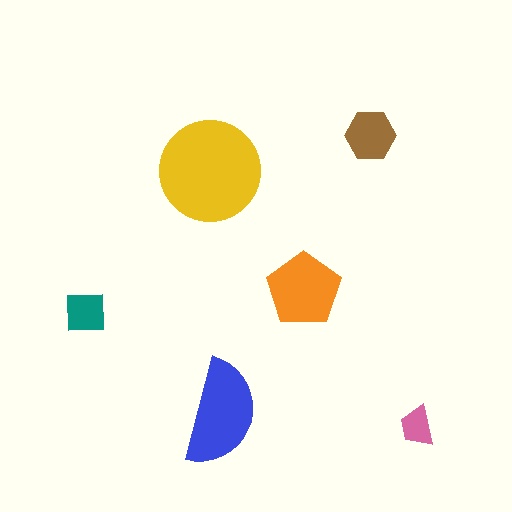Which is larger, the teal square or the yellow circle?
The yellow circle.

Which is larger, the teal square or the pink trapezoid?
The teal square.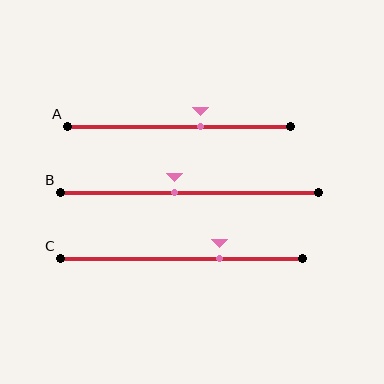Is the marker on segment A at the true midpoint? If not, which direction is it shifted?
No, the marker on segment A is shifted to the right by about 10% of the segment length.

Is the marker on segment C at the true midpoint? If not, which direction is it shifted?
No, the marker on segment C is shifted to the right by about 16% of the segment length.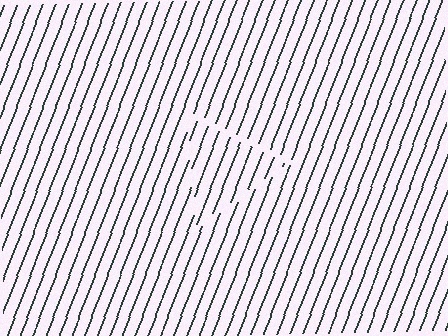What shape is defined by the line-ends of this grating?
An illusory triangle. The interior of the shape contains the same grating, shifted by half a period — the contour is defined by the phase discontinuity where line-ends from the inner and outer gratings abut.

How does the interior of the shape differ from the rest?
The interior of the shape contains the same grating, shifted by half a period — the contour is defined by the phase discontinuity where line-ends from the inner and outer gratings abut.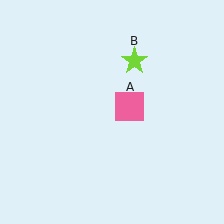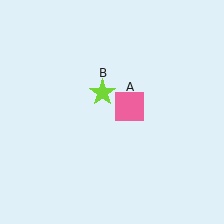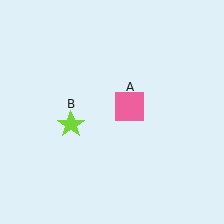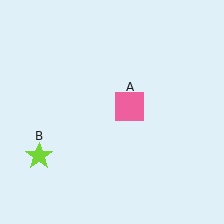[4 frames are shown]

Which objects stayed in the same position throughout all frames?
Pink square (object A) remained stationary.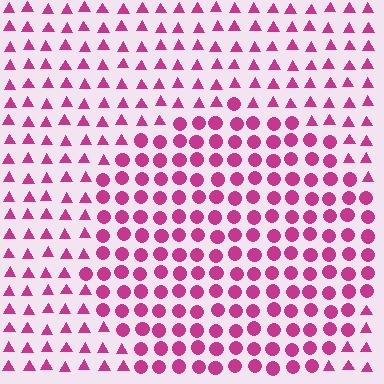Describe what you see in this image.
The image is filled with small magenta elements arranged in a uniform grid. A circle-shaped region contains circles, while the surrounding area contains triangles. The boundary is defined purely by the change in element shape.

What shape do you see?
I see a circle.